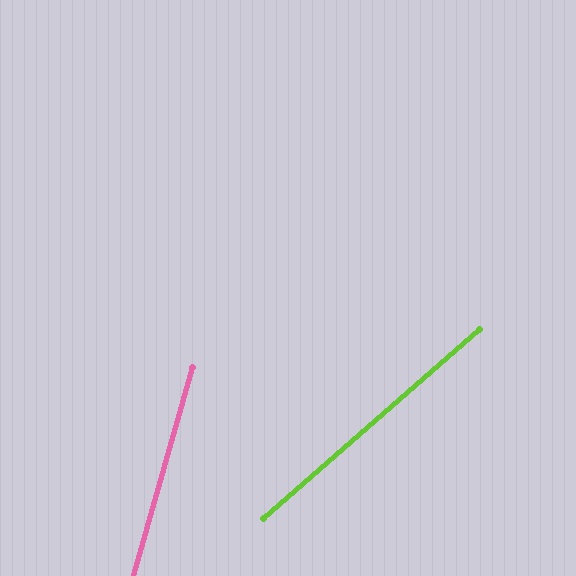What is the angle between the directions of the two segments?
Approximately 33 degrees.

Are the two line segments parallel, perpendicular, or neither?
Neither parallel nor perpendicular — they differ by about 33°.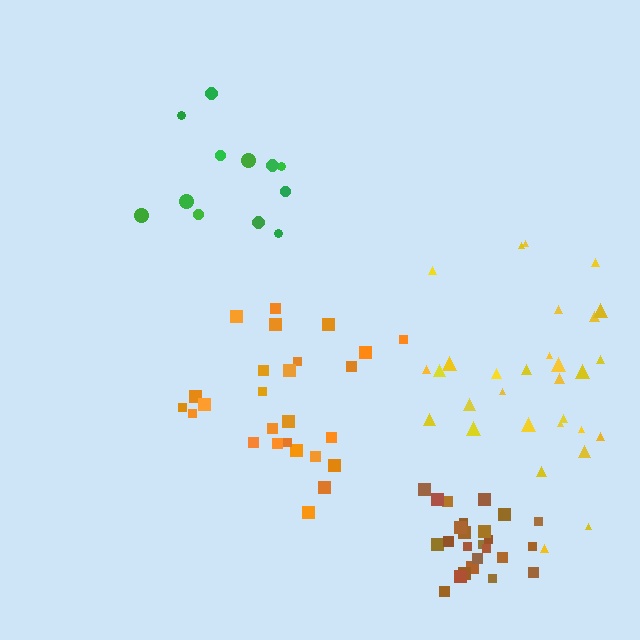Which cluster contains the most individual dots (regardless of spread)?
Yellow (30).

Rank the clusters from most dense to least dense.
brown, yellow, orange, green.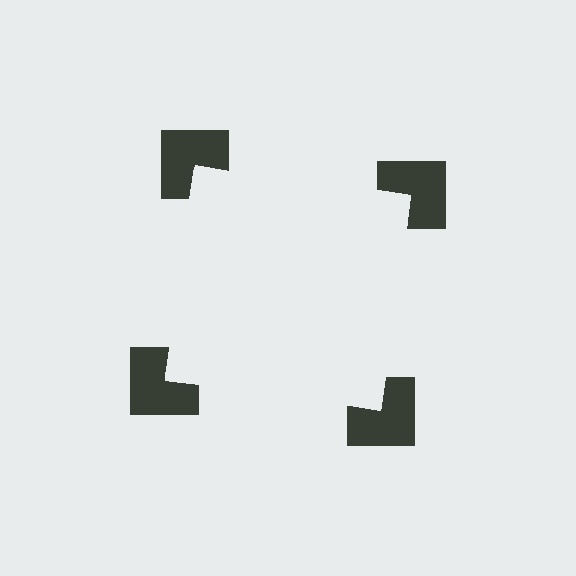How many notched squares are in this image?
There are 4 — one at each vertex of the illusory square.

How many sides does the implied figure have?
4 sides.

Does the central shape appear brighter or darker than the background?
It typically appears slightly brighter than the background, even though no actual brightness change is drawn.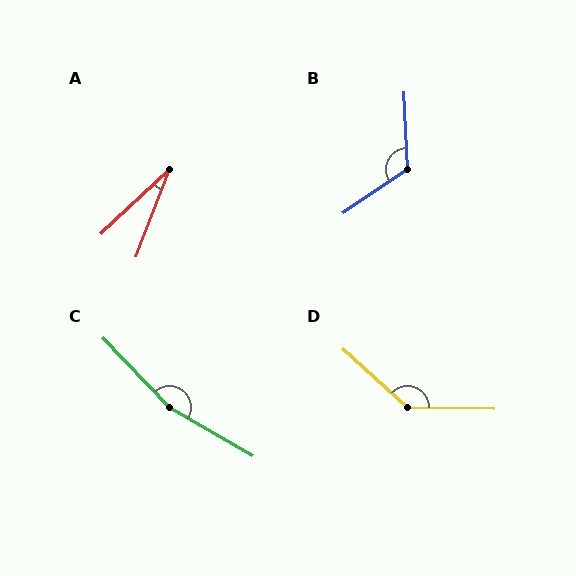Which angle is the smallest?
A, at approximately 25 degrees.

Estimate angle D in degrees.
Approximately 138 degrees.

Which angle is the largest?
C, at approximately 164 degrees.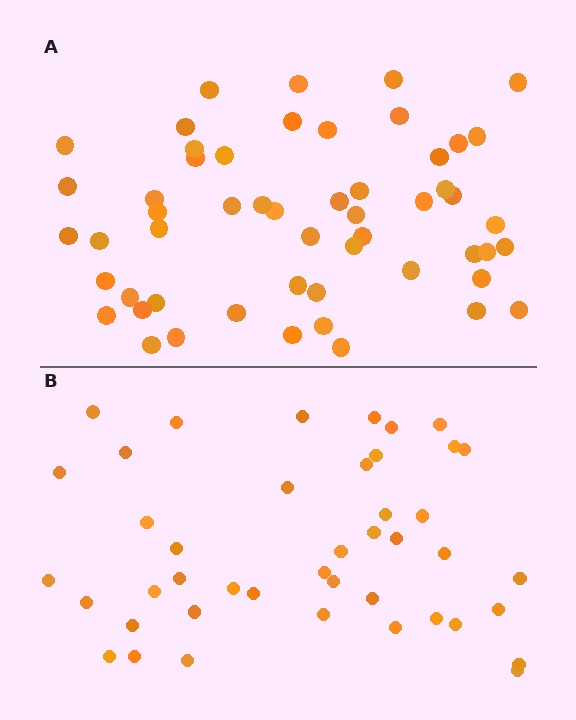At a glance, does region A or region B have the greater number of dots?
Region A (the top region) has more dots.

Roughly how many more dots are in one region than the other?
Region A has roughly 12 or so more dots than region B.